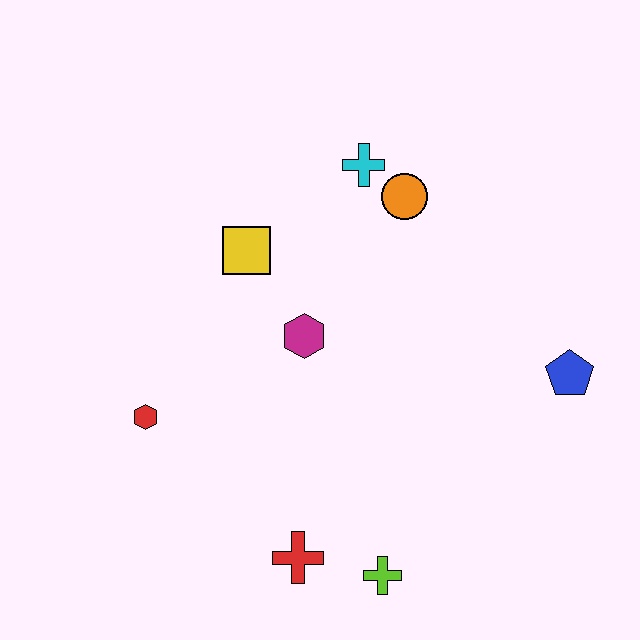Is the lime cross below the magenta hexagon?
Yes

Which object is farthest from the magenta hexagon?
The blue pentagon is farthest from the magenta hexagon.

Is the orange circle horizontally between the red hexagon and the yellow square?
No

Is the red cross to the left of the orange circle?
Yes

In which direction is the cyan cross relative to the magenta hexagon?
The cyan cross is above the magenta hexagon.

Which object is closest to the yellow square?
The magenta hexagon is closest to the yellow square.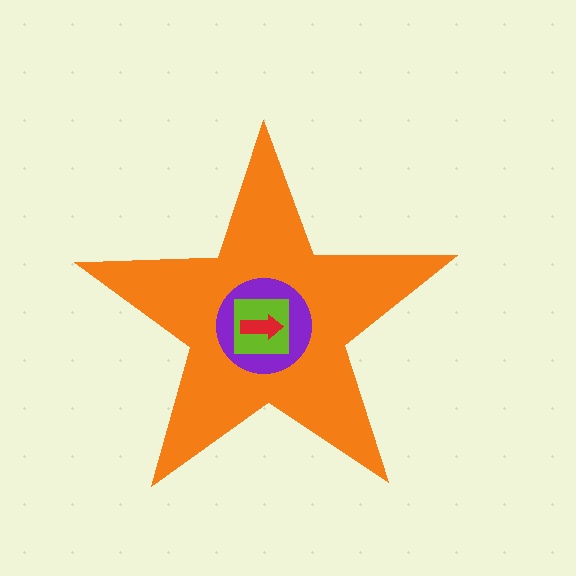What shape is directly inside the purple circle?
The lime square.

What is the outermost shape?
The orange star.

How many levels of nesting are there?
4.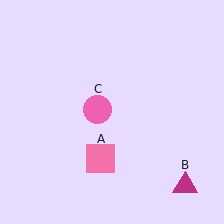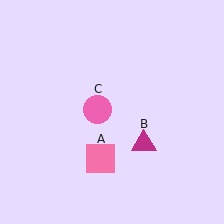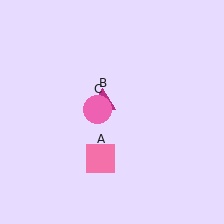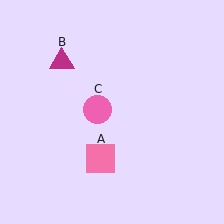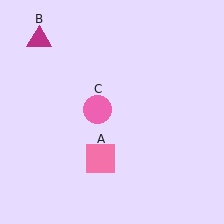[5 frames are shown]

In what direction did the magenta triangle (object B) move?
The magenta triangle (object B) moved up and to the left.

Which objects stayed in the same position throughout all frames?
Pink square (object A) and pink circle (object C) remained stationary.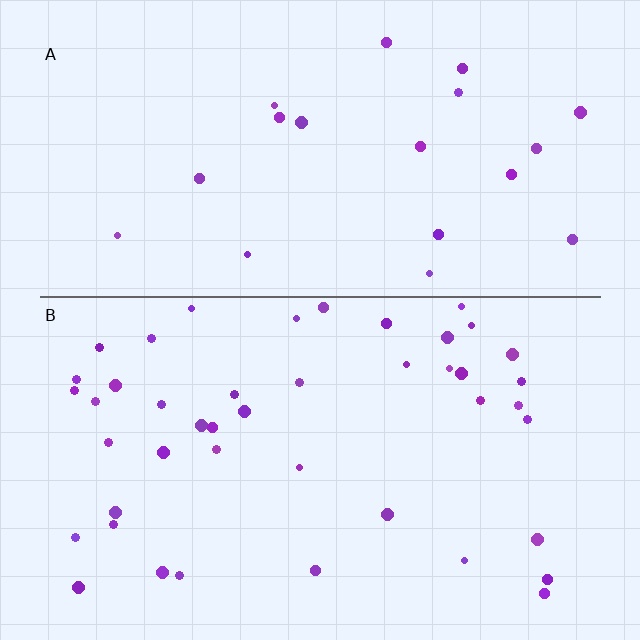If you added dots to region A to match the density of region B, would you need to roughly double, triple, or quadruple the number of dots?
Approximately double.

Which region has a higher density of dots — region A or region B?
B (the bottom).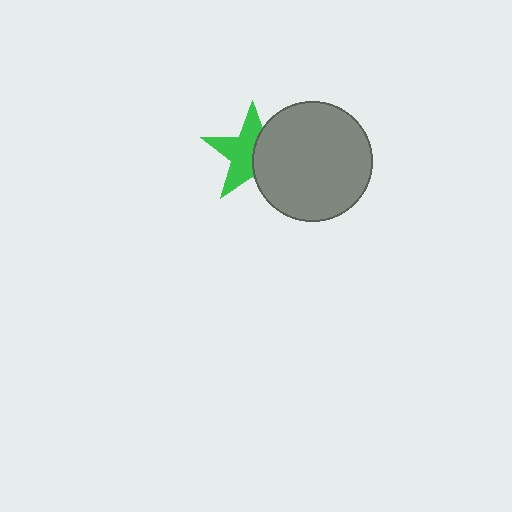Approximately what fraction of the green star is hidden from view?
Roughly 43% of the green star is hidden behind the gray circle.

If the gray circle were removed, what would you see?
You would see the complete green star.